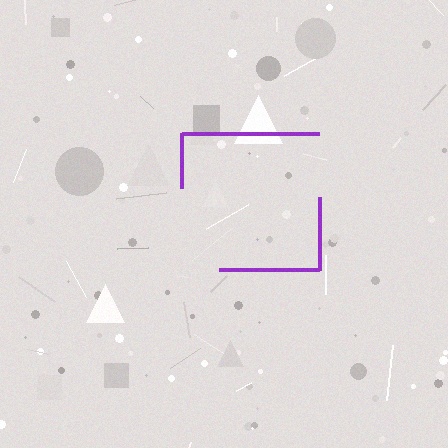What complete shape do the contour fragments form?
The contour fragments form a square.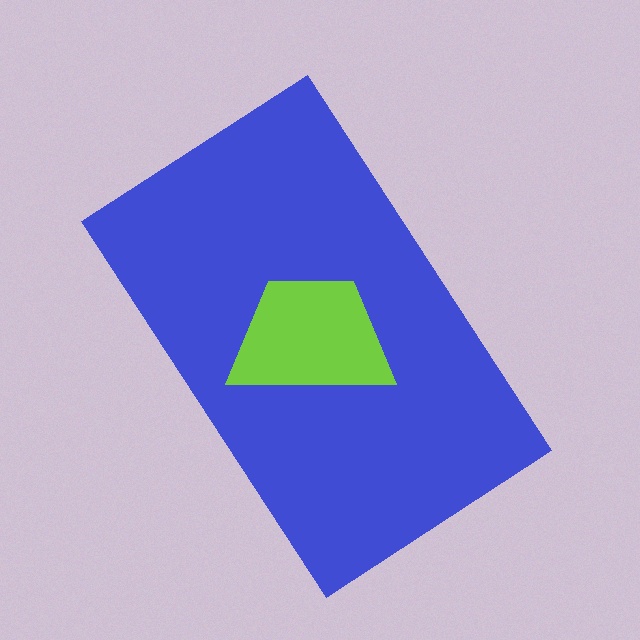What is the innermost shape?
The lime trapezoid.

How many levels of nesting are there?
2.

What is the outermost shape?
The blue rectangle.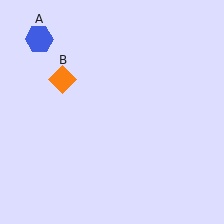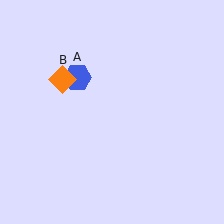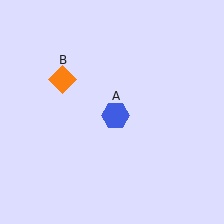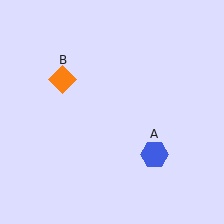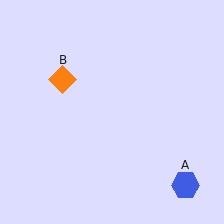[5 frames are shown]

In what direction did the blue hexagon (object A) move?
The blue hexagon (object A) moved down and to the right.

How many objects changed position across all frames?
1 object changed position: blue hexagon (object A).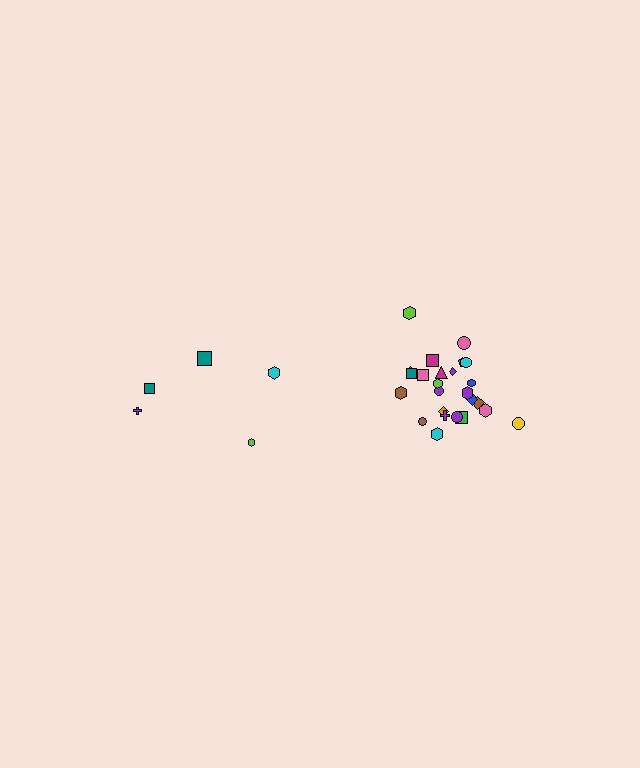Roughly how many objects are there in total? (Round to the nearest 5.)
Roughly 30 objects in total.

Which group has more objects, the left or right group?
The right group.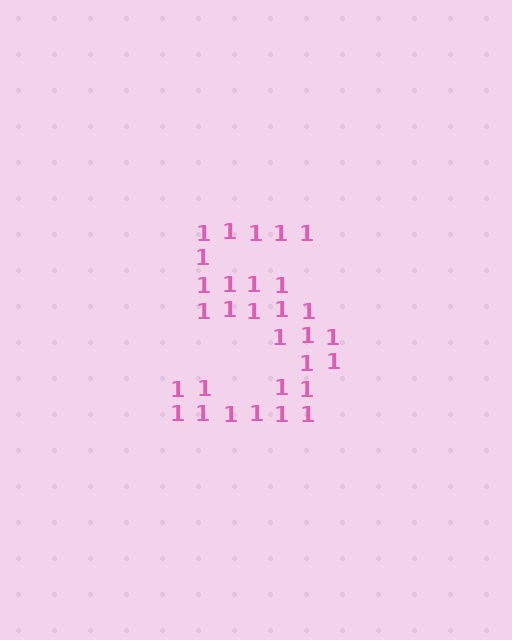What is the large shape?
The large shape is the digit 5.